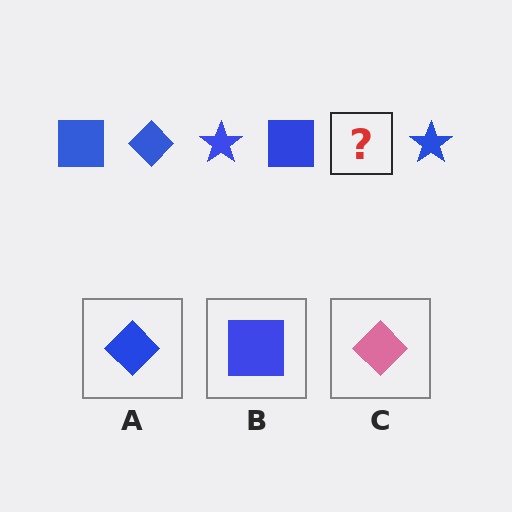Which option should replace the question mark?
Option A.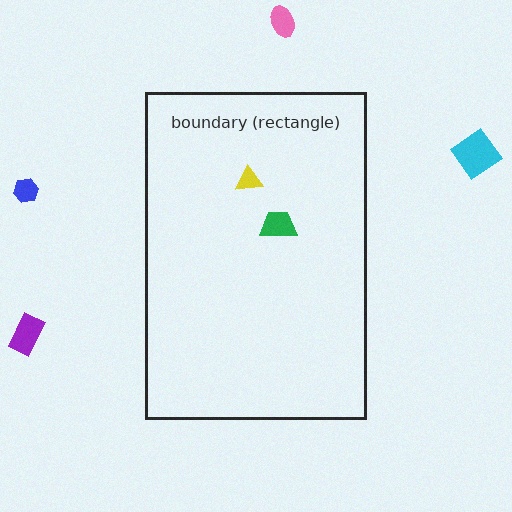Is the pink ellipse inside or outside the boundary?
Outside.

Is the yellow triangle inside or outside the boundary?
Inside.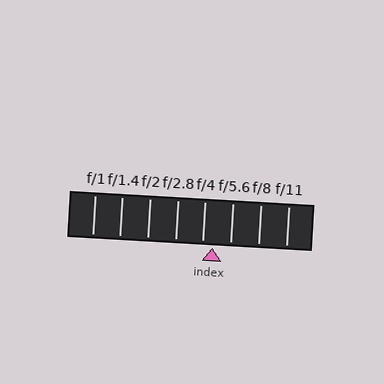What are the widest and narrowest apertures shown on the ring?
The widest aperture shown is f/1 and the narrowest is f/11.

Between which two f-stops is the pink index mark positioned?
The index mark is between f/4 and f/5.6.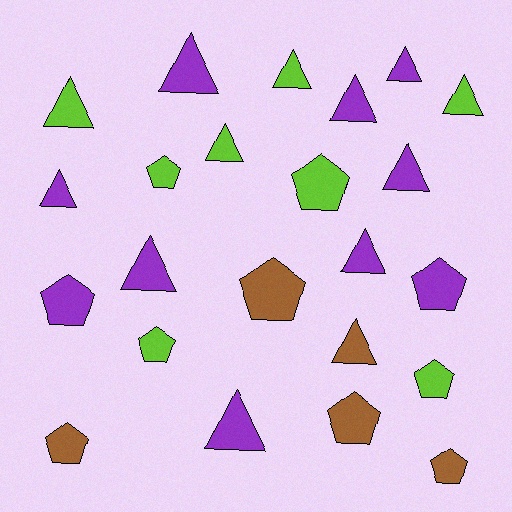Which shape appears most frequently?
Triangle, with 13 objects.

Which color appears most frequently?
Purple, with 10 objects.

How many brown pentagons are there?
There are 4 brown pentagons.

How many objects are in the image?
There are 23 objects.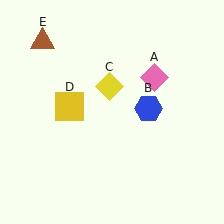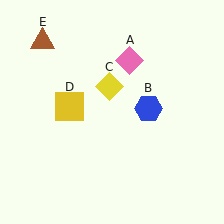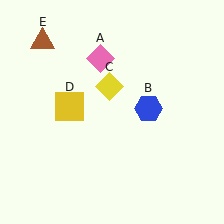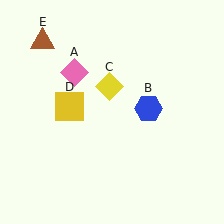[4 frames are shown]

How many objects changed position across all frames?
1 object changed position: pink diamond (object A).